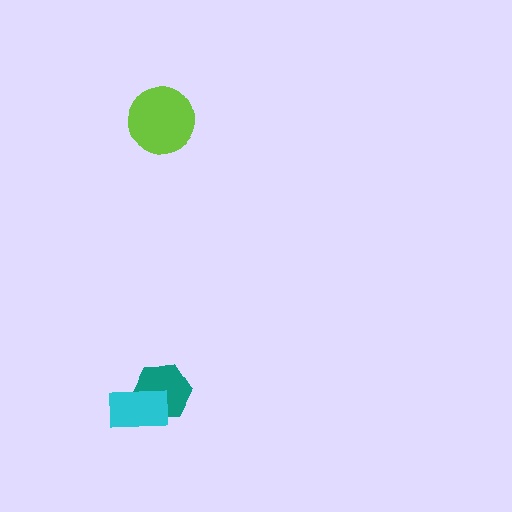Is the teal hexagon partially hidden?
Yes, it is partially covered by another shape.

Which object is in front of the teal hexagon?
The cyan rectangle is in front of the teal hexagon.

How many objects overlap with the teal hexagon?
1 object overlaps with the teal hexagon.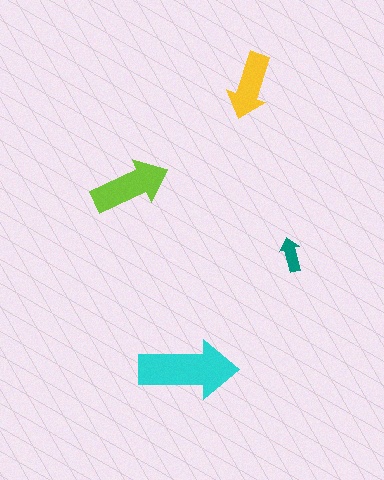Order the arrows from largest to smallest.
the cyan one, the lime one, the yellow one, the teal one.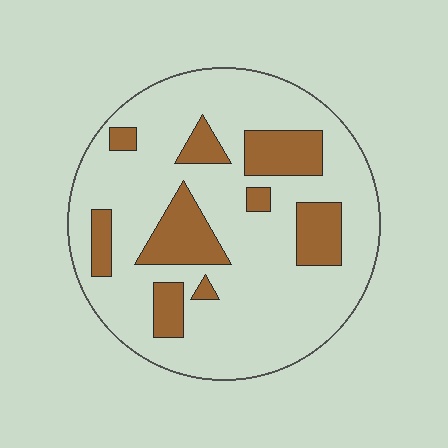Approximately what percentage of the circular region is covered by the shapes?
Approximately 20%.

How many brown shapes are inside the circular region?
9.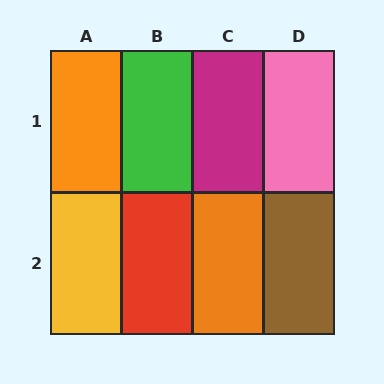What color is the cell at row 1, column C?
Magenta.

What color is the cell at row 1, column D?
Pink.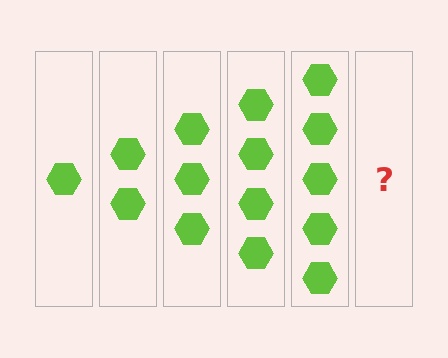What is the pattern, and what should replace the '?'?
The pattern is that each step adds one more hexagon. The '?' should be 6 hexagons.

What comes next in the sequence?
The next element should be 6 hexagons.